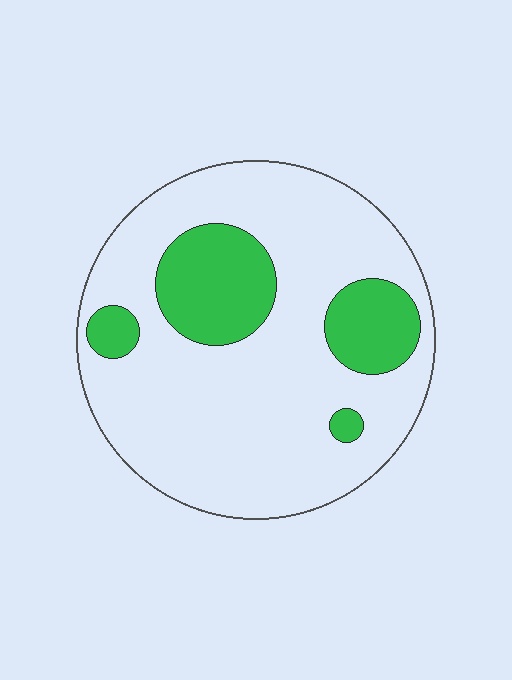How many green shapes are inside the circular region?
4.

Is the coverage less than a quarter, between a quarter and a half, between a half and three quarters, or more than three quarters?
Less than a quarter.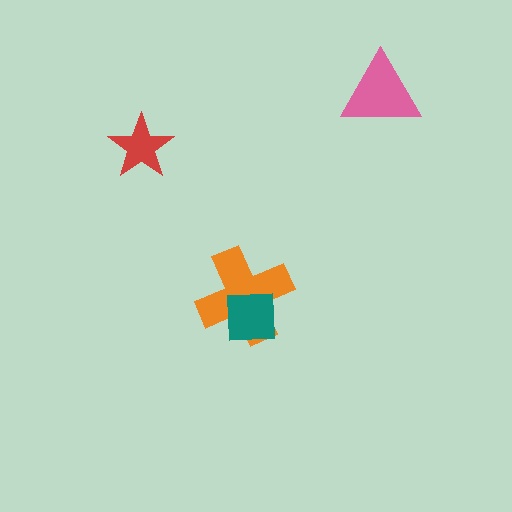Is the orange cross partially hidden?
Yes, it is partially covered by another shape.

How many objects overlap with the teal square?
1 object overlaps with the teal square.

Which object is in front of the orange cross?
The teal square is in front of the orange cross.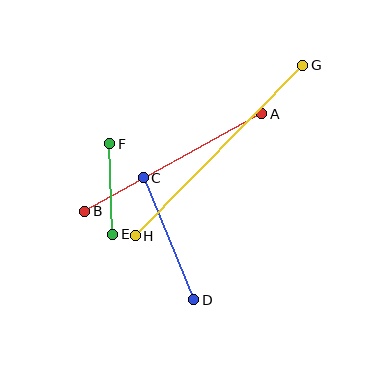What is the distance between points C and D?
The distance is approximately 132 pixels.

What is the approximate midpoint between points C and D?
The midpoint is at approximately (168, 239) pixels.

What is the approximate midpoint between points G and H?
The midpoint is at approximately (219, 150) pixels.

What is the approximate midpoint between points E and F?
The midpoint is at approximately (111, 189) pixels.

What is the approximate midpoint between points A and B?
The midpoint is at approximately (173, 162) pixels.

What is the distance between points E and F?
The distance is approximately 91 pixels.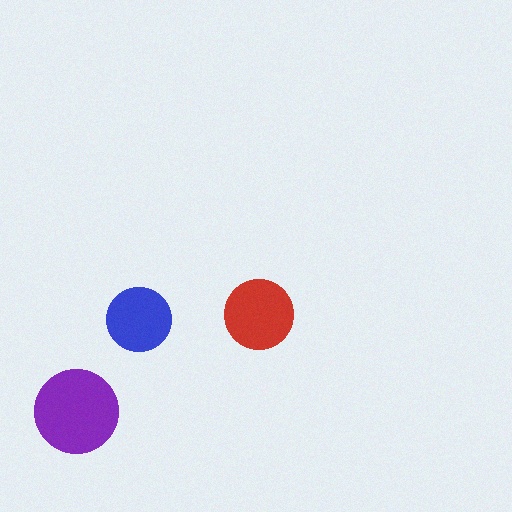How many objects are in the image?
There are 3 objects in the image.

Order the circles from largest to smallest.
the purple one, the red one, the blue one.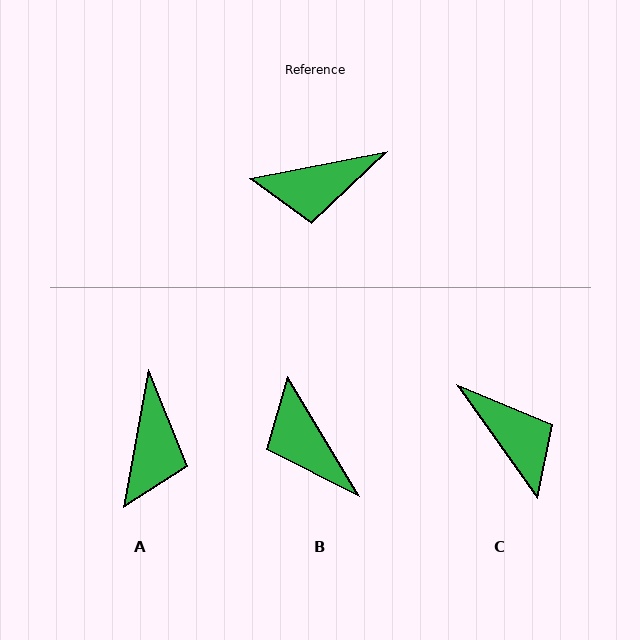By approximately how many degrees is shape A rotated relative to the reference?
Approximately 69 degrees counter-clockwise.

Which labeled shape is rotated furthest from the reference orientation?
C, about 114 degrees away.